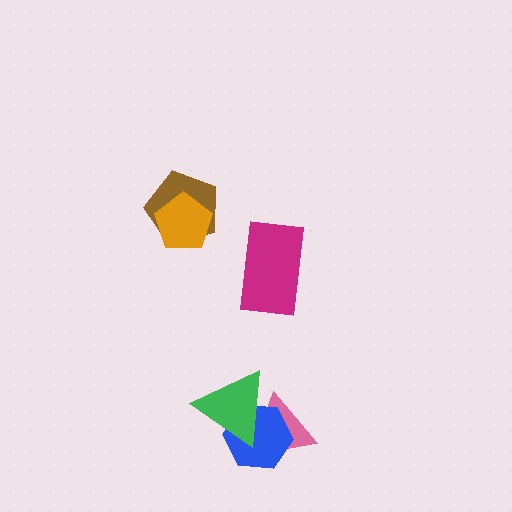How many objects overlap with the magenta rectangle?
0 objects overlap with the magenta rectangle.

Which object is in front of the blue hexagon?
The green triangle is in front of the blue hexagon.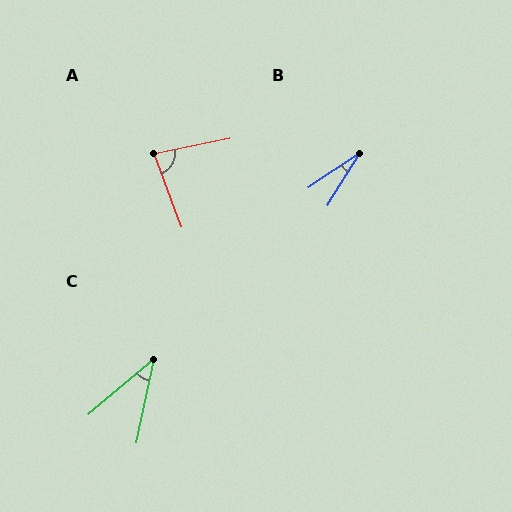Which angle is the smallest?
B, at approximately 24 degrees.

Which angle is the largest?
A, at approximately 81 degrees.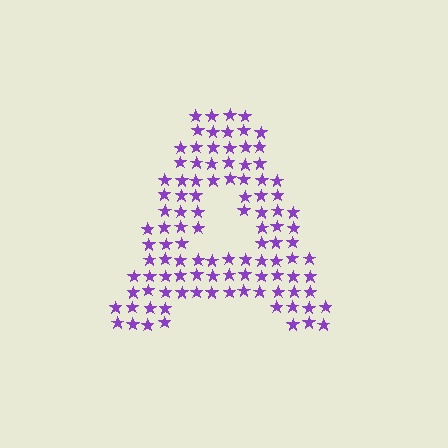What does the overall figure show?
The overall figure shows the letter A.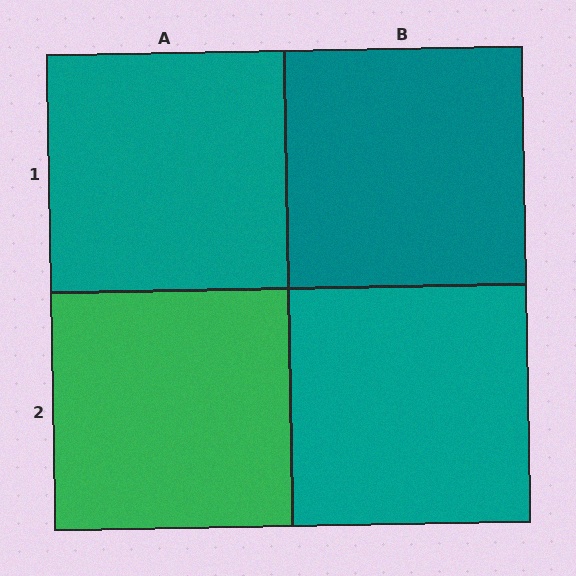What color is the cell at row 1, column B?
Teal.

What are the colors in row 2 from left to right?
Green, teal.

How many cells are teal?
3 cells are teal.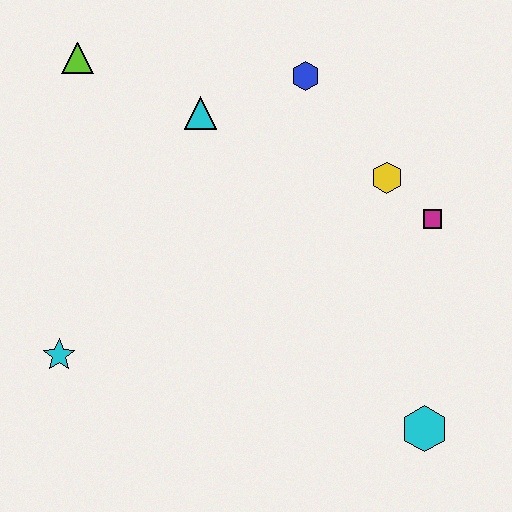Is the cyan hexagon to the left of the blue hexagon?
No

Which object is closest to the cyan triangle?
The blue hexagon is closest to the cyan triangle.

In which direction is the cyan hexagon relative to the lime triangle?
The cyan hexagon is below the lime triangle.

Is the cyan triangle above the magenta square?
Yes